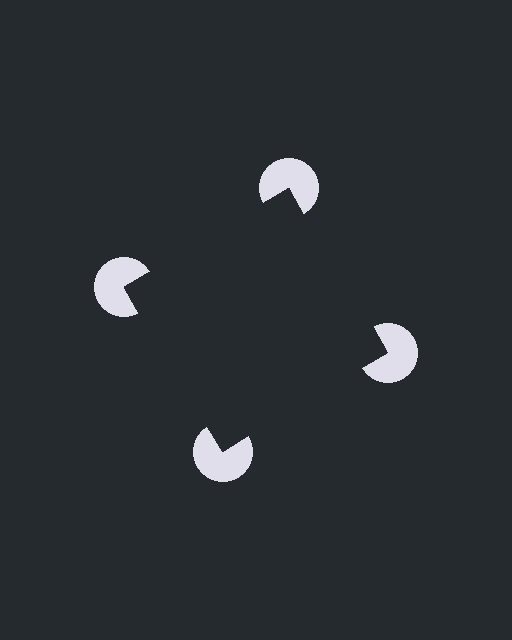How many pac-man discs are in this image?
There are 4 — one at each vertex of the illusory square.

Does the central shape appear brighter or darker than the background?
It typically appears slightly darker than the background, even though no actual brightness change is drawn.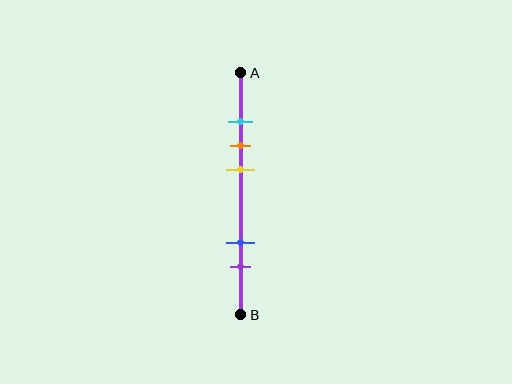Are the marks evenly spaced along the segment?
No, the marks are not evenly spaced.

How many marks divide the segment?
There are 5 marks dividing the segment.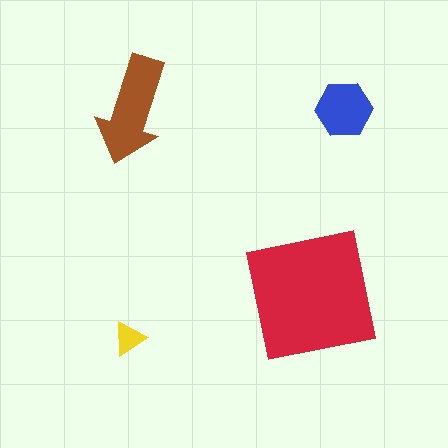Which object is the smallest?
The yellow triangle.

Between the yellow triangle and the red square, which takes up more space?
The red square.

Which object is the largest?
The red square.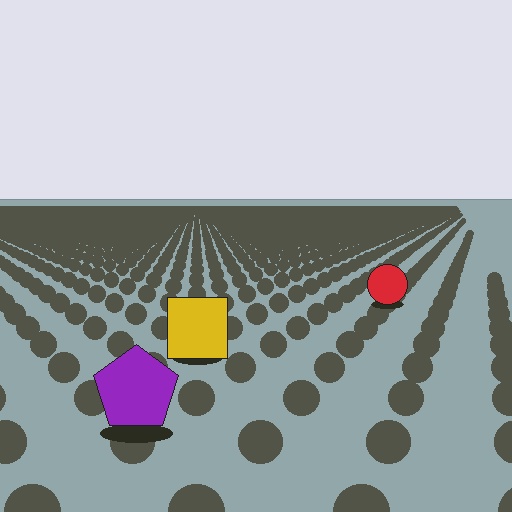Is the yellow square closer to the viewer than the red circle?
Yes. The yellow square is closer — you can tell from the texture gradient: the ground texture is coarser near it.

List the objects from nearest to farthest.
From nearest to farthest: the purple pentagon, the yellow square, the red circle.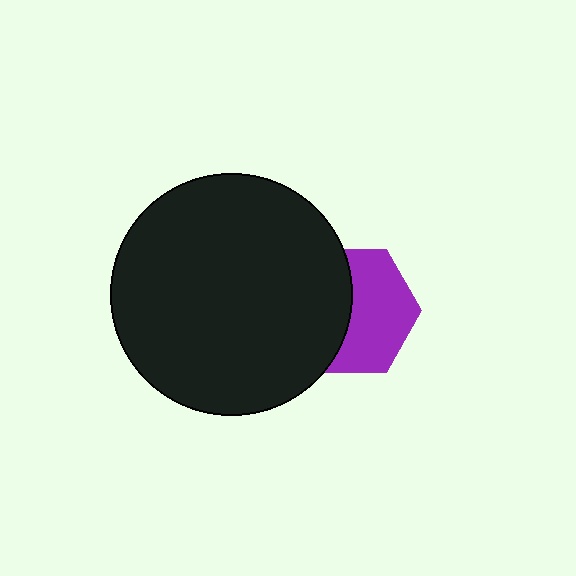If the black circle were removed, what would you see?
You would see the complete purple hexagon.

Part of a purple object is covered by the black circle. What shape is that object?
It is a hexagon.